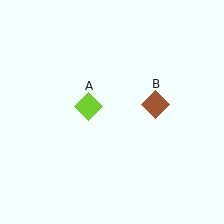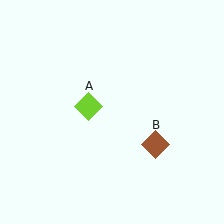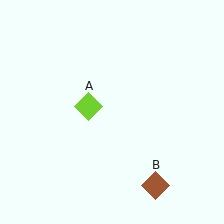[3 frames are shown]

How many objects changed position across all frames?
1 object changed position: brown diamond (object B).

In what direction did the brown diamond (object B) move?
The brown diamond (object B) moved down.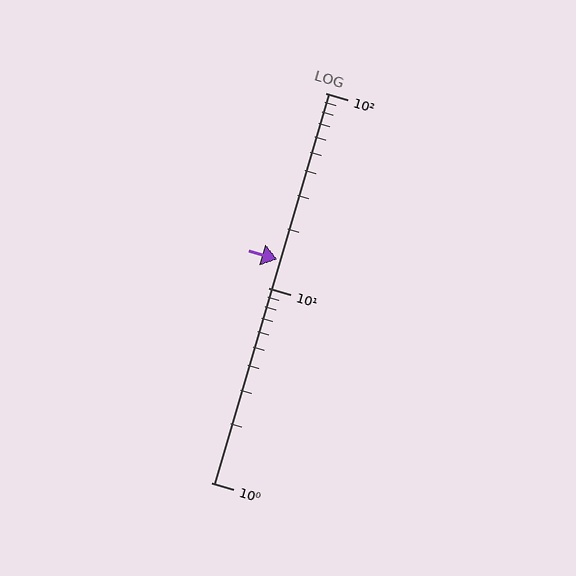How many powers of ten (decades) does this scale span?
The scale spans 2 decades, from 1 to 100.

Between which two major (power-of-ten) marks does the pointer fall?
The pointer is between 10 and 100.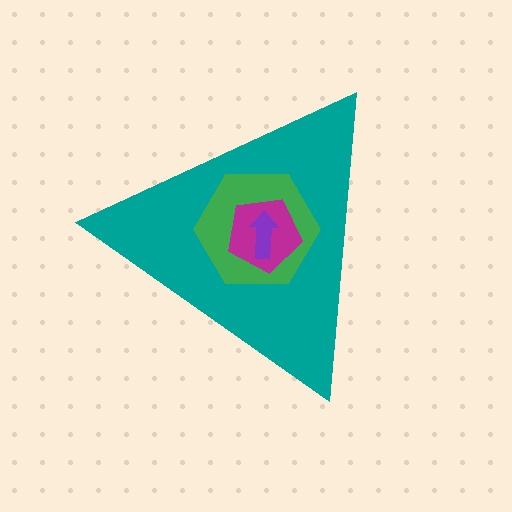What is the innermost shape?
The purple arrow.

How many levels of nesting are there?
4.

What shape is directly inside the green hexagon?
The magenta pentagon.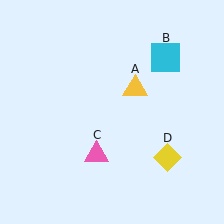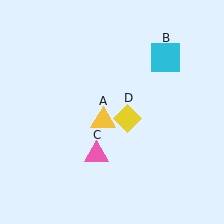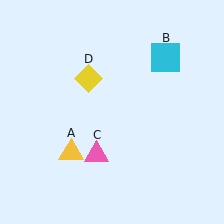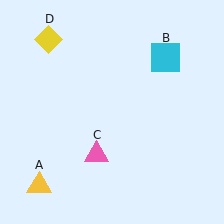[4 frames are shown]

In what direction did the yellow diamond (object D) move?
The yellow diamond (object D) moved up and to the left.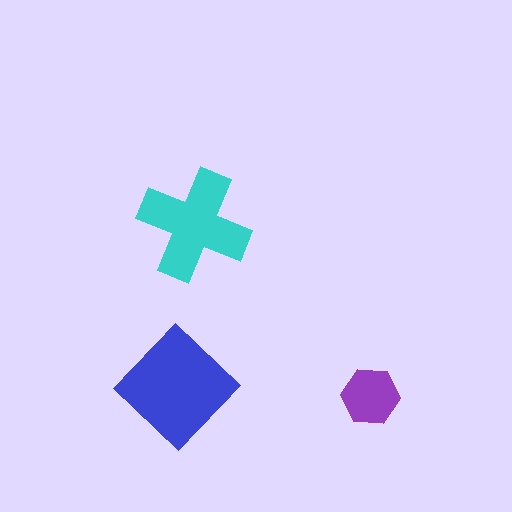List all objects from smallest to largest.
The purple hexagon, the cyan cross, the blue diamond.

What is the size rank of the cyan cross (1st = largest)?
2nd.